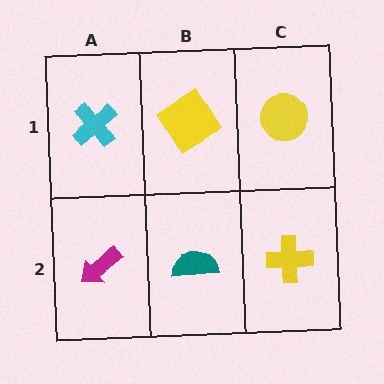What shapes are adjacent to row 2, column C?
A yellow circle (row 1, column C), a teal semicircle (row 2, column B).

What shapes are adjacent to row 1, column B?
A teal semicircle (row 2, column B), a cyan cross (row 1, column A), a yellow circle (row 1, column C).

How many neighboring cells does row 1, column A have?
2.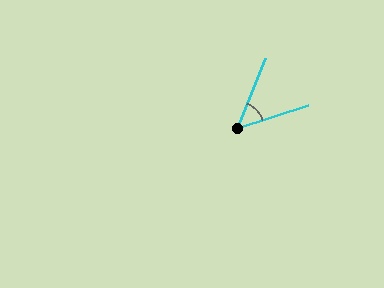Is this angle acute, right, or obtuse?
It is acute.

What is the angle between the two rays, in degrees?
Approximately 51 degrees.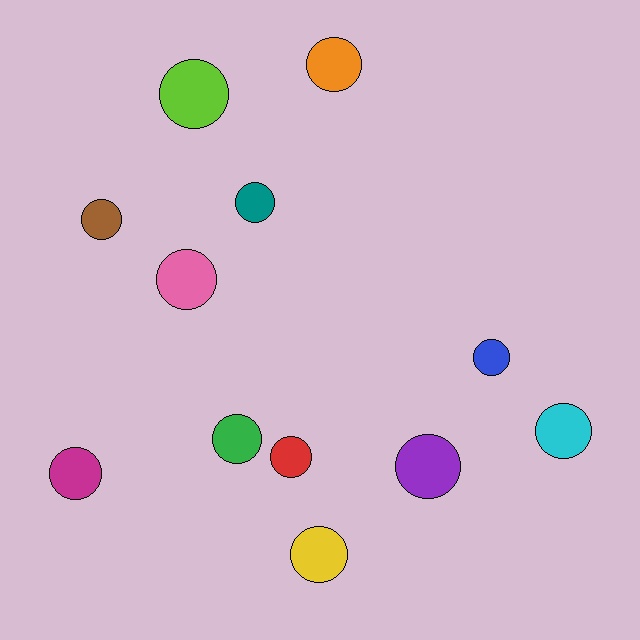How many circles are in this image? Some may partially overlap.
There are 12 circles.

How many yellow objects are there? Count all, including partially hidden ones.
There is 1 yellow object.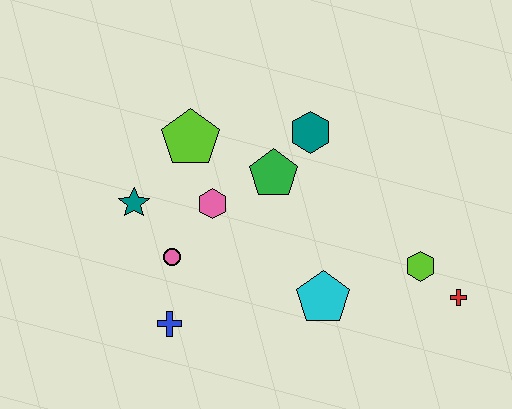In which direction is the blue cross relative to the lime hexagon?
The blue cross is to the left of the lime hexagon.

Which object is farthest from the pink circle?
The red cross is farthest from the pink circle.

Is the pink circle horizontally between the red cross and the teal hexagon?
No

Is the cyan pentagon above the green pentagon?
No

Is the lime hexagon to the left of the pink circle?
No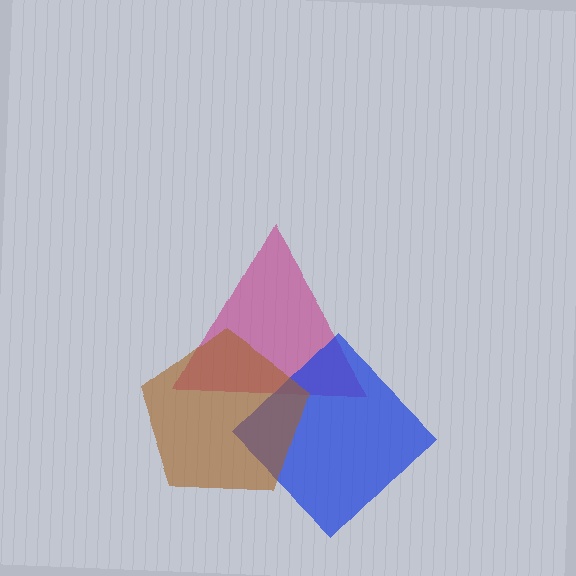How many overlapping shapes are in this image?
There are 3 overlapping shapes in the image.